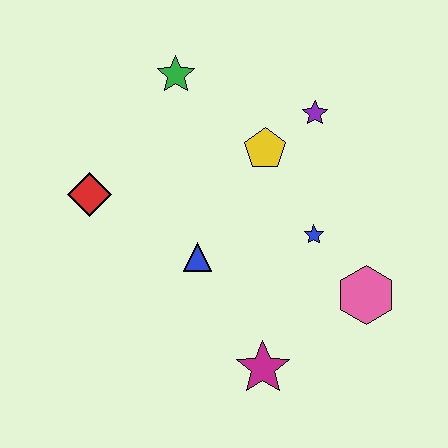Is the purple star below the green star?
Yes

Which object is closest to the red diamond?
The blue triangle is closest to the red diamond.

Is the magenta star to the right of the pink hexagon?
No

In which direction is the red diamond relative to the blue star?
The red diamond is to the left of the blue star.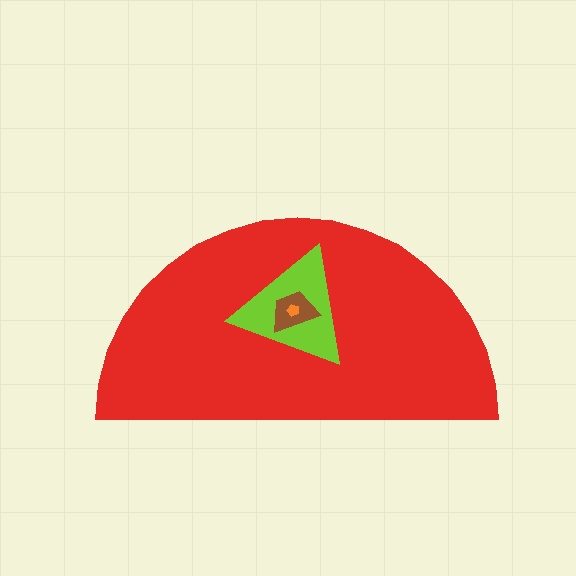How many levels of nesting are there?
4.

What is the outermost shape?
The red semicircle.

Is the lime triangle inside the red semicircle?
Yes.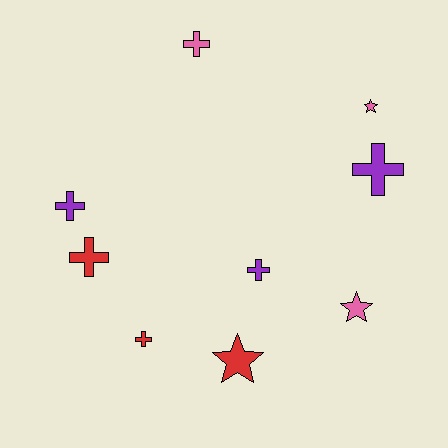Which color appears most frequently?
Pink, with 3 objects.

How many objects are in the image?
There are 9 objects.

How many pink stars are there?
There are 2 pink stars.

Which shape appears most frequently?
Cross, with 6 objects.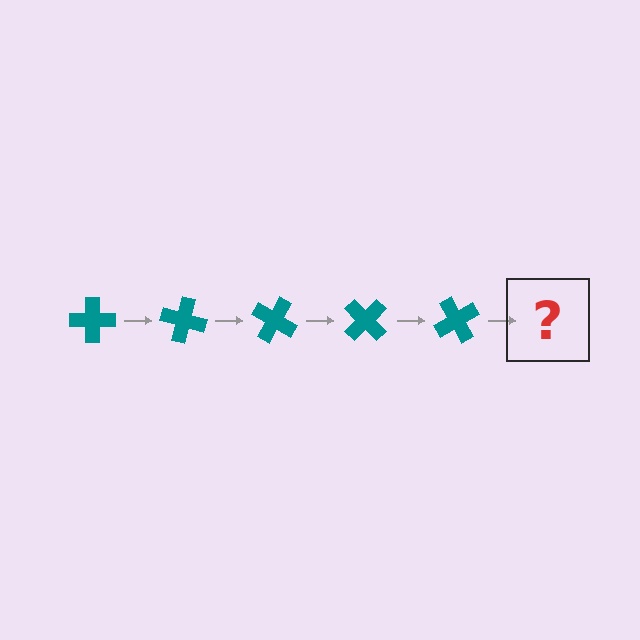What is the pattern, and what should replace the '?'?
The pattern is that the cross rotates 15 degrees each step. The '?' should be a teal cross rotated 75 degrees.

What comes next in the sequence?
The next element should be a teal cross rotated 75 degrees.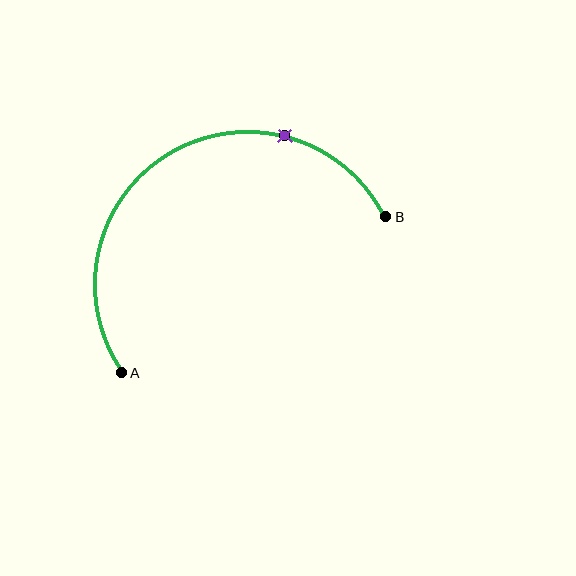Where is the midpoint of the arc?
The arc midpoint is the point on the curve farthest from the straight line joining A and B. It sits above that line.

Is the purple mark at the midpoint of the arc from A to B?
No. The purple mark lies on the arc but is closer to endpoint B. The arc midpoint would be at the point on the curve equidistant along the arc from both A and B.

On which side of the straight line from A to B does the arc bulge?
The arc bulges above the straight line connecting A and B.